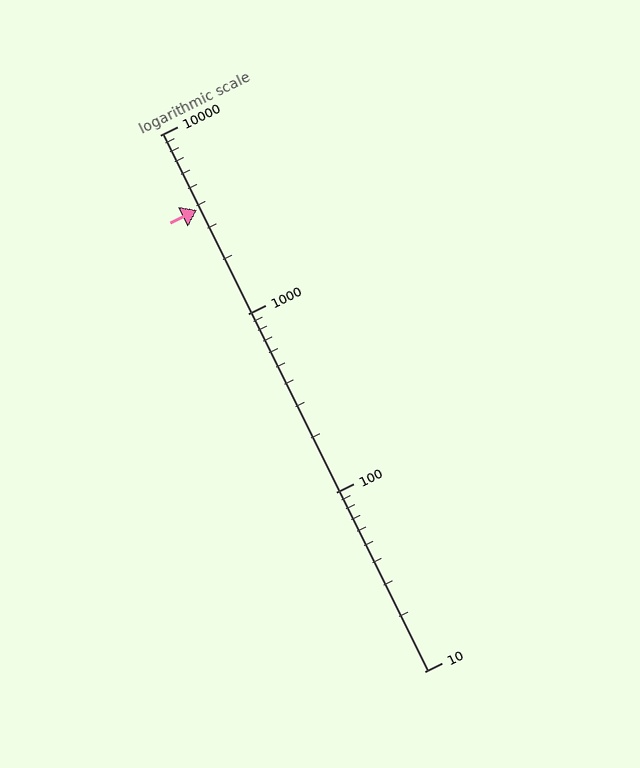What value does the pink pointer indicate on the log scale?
The pointer indicates approximately 3800.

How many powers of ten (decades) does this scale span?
The scale spans 3 decades, from 10 to 10000.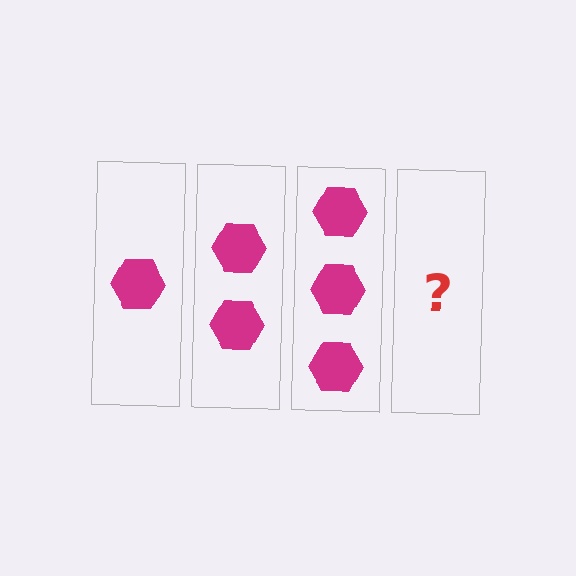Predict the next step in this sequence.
The next step is 4 hexagons.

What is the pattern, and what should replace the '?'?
The pattern is that each step adds one more hexagon. The '?' should be 4 hexagons.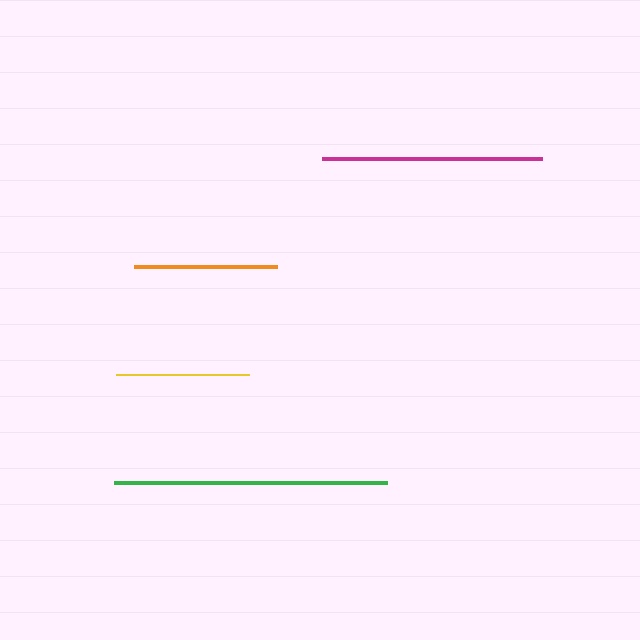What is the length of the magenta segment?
The magenta segment is approximately 220 pixels long.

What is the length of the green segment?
The green segment is approximately 273 pixels long.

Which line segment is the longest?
The green line is the longest at approximately 273 pixels.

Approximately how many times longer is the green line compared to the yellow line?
The green line is approximately 2.0 times the length of the yellow line.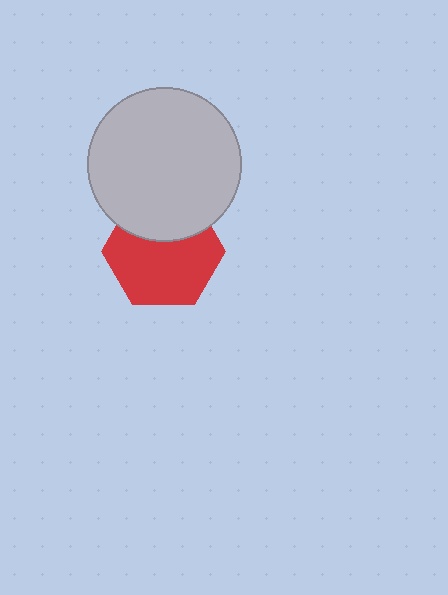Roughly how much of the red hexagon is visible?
Most of it is visible (roughly 68%).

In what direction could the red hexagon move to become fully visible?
The red hexagon could move down. That would shift it out from behind the light gray circle entirely.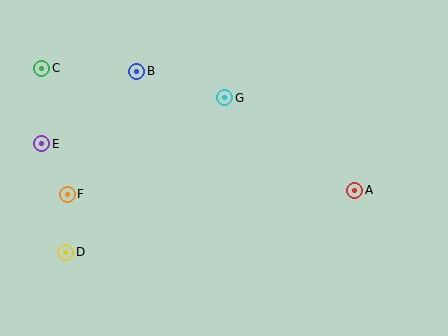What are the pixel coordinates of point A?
Point A is at (355, 190).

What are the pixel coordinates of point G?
Point G is at (225, 98).